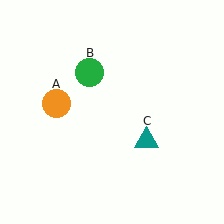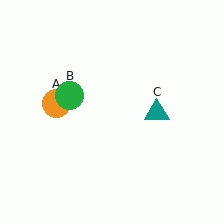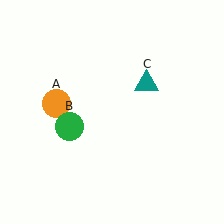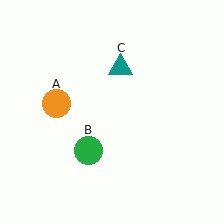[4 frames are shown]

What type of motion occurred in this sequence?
The green circle (object B), teal triangle (object C) rotated counterclockwise around the center of the scene.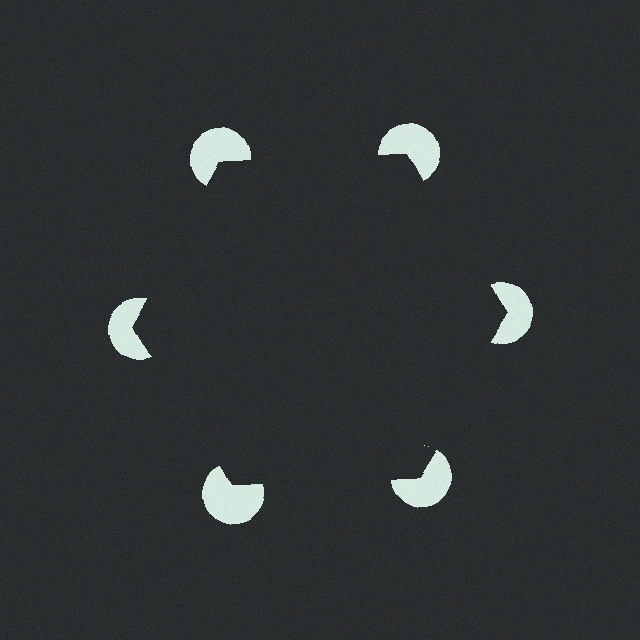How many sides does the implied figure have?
6 sides.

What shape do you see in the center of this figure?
An illusory hexagon — its edges are inferred from the aligned wedge cuts in the pac-man discs, not physically drawn.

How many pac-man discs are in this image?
There are 6 — one at each vertex of the illusory hexagon.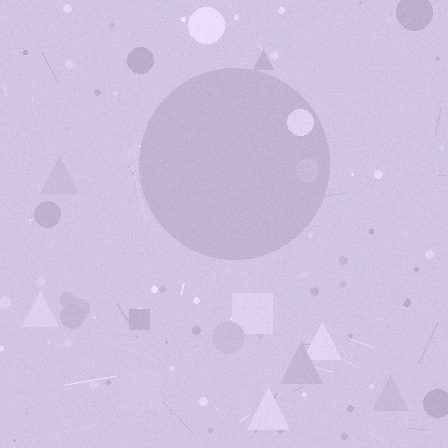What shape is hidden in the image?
A circle is hidden in the image.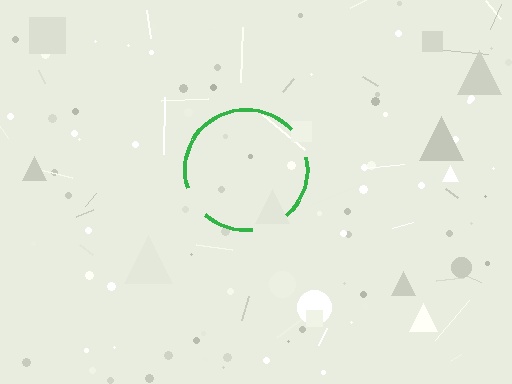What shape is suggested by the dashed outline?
The dashed outline suggests a circle.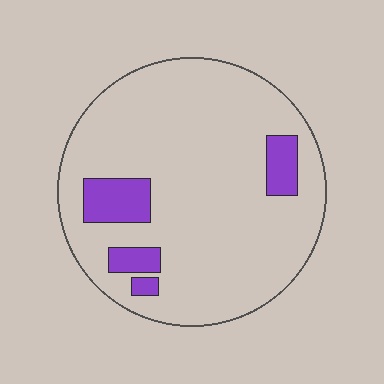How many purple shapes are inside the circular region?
4.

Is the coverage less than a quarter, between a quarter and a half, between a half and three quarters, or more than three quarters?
Less than a quarter.